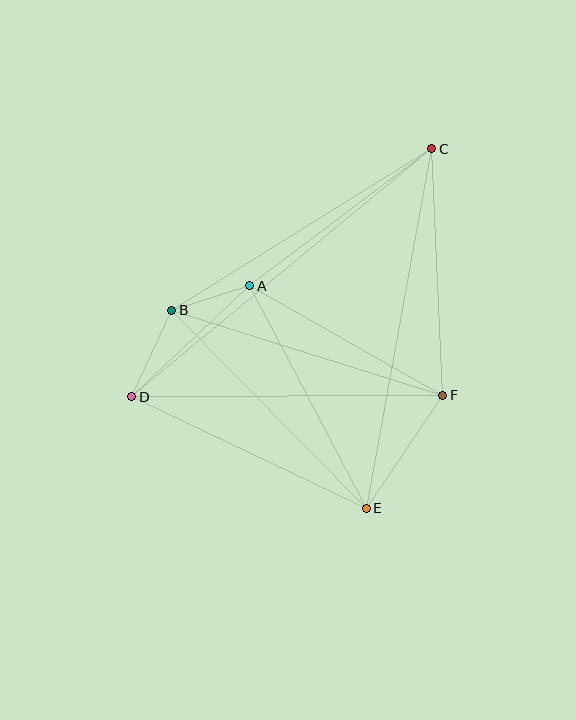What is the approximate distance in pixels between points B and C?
The distance between B and C is approximately 306 pixels.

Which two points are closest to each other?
Points A and B are closest to each other.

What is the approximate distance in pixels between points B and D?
The distance between B and D is approximately 96 pixels.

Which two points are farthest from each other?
Points C and D are farthest from each other.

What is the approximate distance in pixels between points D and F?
The distance between D and F is approximately 311 pixels.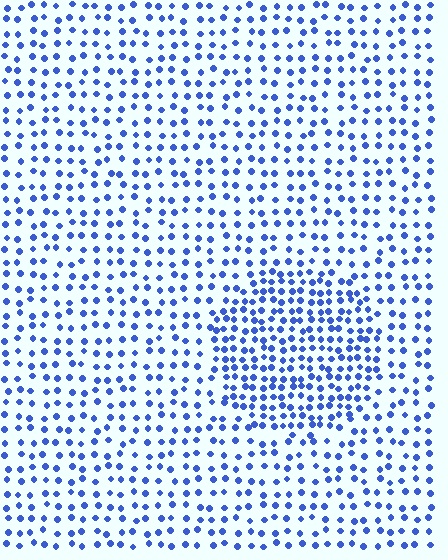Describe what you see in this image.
The image contains small blue elements arranged at two different densities. A circle-shaped region is visible where the elements are more densely packed than the surrounding area.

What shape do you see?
I see a circle.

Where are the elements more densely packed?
The elements are more densely packed inside the circle boundary.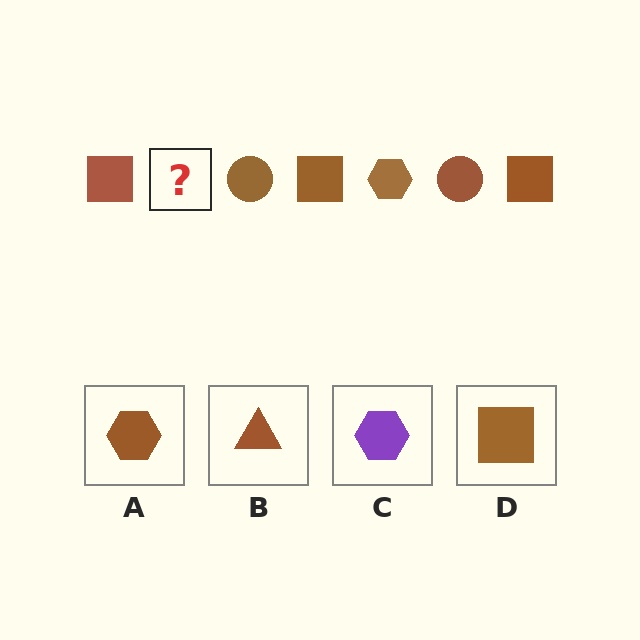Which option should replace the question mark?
Option A.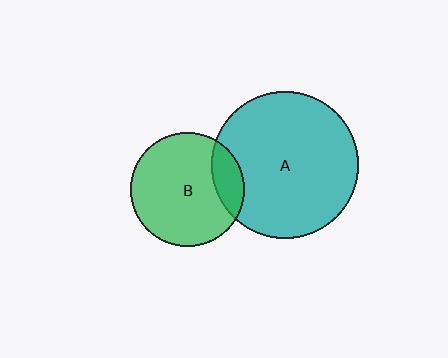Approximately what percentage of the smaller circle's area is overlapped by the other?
Approximately 15%.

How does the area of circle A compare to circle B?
Approximately 1.7 times.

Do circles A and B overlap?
Yes.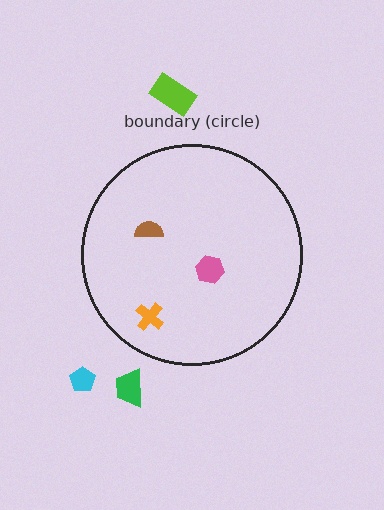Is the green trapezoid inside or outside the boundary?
Outside.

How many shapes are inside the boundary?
3 inside, 3 outside.